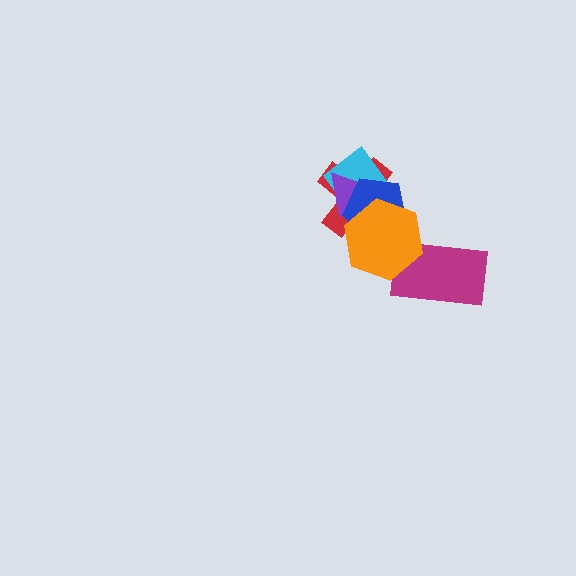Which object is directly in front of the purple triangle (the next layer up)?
The blue pentagon is directly in front of the purple triangle.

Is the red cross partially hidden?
Yes, it is partially covered by another shape.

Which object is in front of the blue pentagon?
The orange hexagon is in front of the blue pentagon.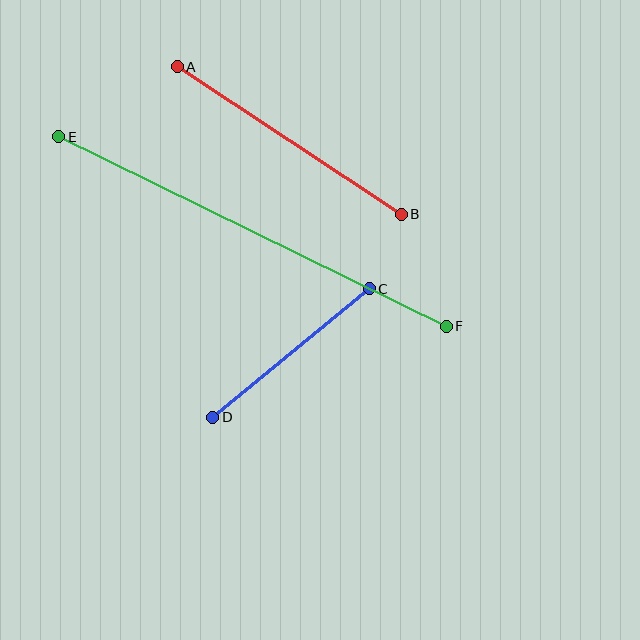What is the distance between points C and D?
The distance is approximately 202 pixels.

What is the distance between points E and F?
The distance is approximately 432 pixels.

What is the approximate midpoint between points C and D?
The midpoint is at approximately (291, 353) pixels.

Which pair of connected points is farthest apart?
Points E and F are farthest apart.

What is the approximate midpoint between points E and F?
The midpoint is at approximately (253, 232) pixels.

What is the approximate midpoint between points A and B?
The midpoint is at approximately (289, 141) pixels.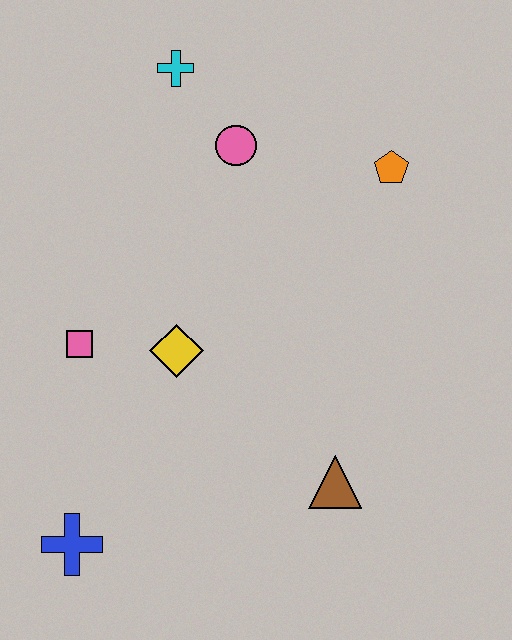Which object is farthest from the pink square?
The orange pentagon is farthest from the pink square.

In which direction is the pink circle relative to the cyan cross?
The pink circle is below the cyan cross.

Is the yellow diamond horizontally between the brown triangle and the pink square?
Yes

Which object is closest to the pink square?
The yellow diamond is closest to the pink square.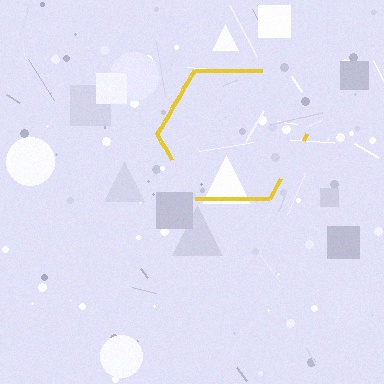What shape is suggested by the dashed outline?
The dashed outline suggests a hexagon.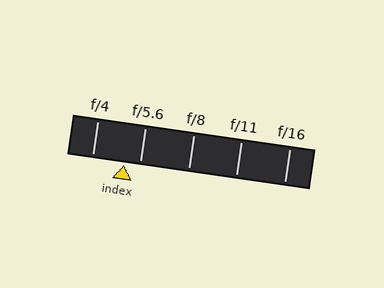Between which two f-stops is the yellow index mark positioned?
The index mark is between f/4 and f/5.6.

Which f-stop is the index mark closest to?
The index mark is closest to f/5.6.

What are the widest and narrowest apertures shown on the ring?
The widest aperture shown is f/4 and the narrowest is f/16.